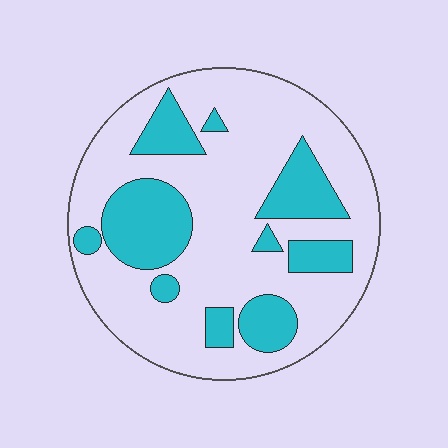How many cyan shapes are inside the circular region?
10.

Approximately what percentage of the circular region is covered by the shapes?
Approximately 30%.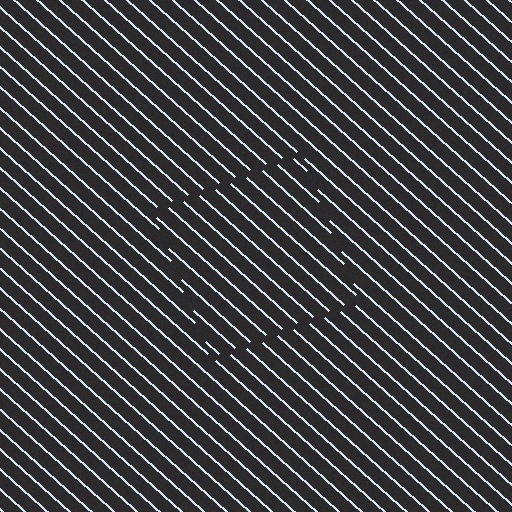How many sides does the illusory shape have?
4 sides — the line-ends trace a square.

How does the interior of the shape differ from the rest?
The interior of the shape contains the same grating, shifted by half a period — the contour is defined by the phase discontinuity where line-ends from the inner and outer gratings abut.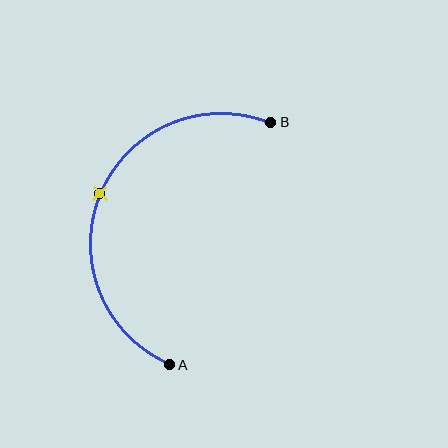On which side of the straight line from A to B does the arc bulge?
The arc bulges to the left of the straight line connecting A and B.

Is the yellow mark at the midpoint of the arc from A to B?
Yes. The yellow mark lies on the arc at equal arc-length from both A and B — it is the arc midpoint.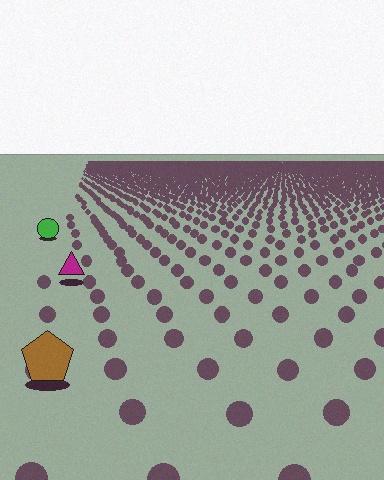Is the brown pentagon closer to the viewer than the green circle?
Yes. The brown pentagon is closer — you can tell from the texture gradient: the ground texture is coarser near it.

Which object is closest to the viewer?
The brown pentagon is closest. The texture marks near it are larger and more spread out.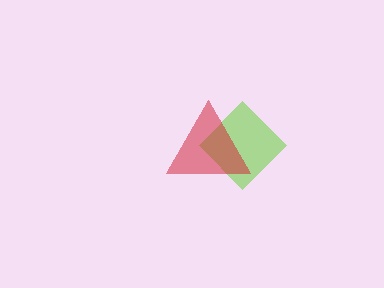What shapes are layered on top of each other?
The layered shapes are: a lime diamond, a red triangle.